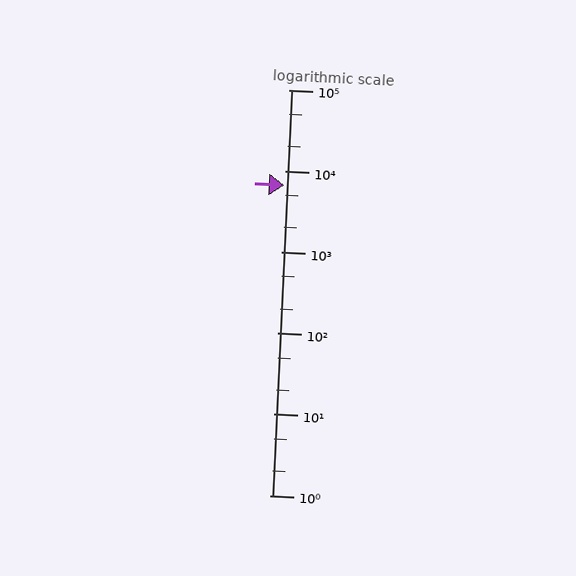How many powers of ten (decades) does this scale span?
The scale spans 5 decades, from 1 to 100000.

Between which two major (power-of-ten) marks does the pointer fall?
The pointer is between 1000 and 10000.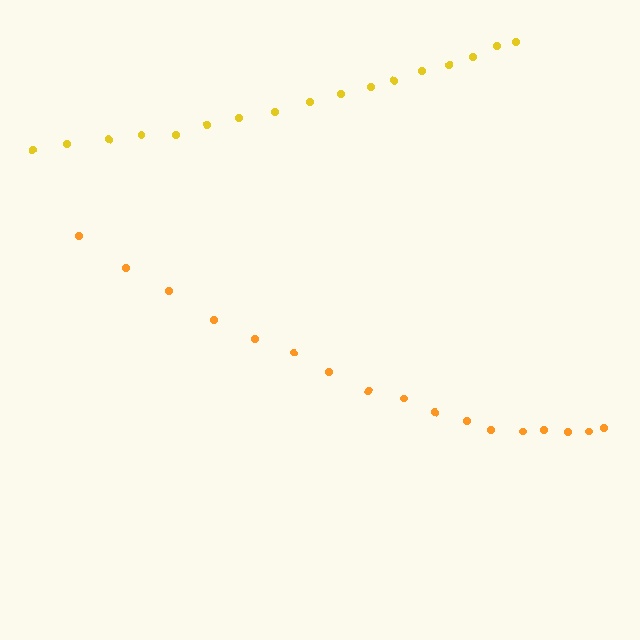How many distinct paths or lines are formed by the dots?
There are 2 distinct paths.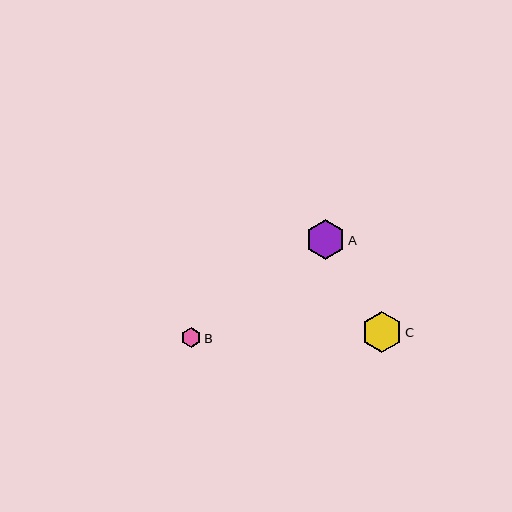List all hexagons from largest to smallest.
From largest to smallest: C, A, B.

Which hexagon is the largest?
Hexagon C is the largest with a size of approximately 41 pixels.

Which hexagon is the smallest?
Hexagon B is the smallest with a size of approximately 20 pixels.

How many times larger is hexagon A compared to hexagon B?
Hexagon A is approximately 1.9 times the size of hexagon B.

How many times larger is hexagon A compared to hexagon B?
Hexagon A is approximately 1.9 times the size of hexagon B.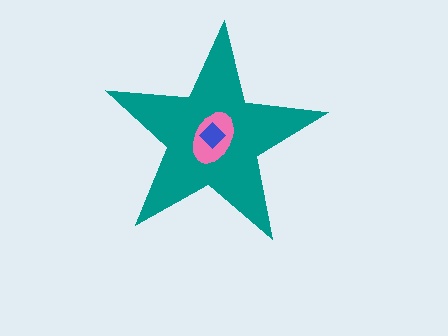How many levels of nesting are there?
3.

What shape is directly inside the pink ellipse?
The blue diamond.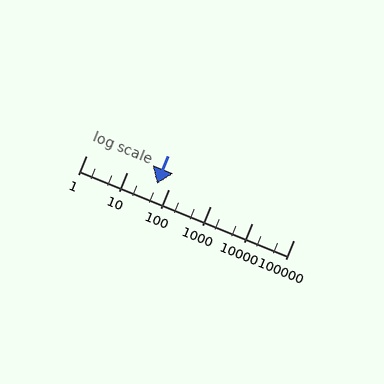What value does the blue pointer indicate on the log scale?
The pointer indicates approximately 50.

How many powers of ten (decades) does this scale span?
The scale spans 5 decades, from 1 to 100000.